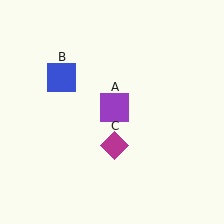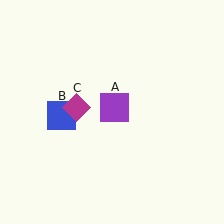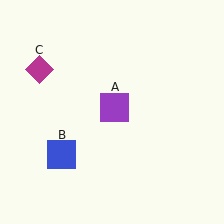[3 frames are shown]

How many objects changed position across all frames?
2 objects changed position: blue square (object B), magenta diamond (object C).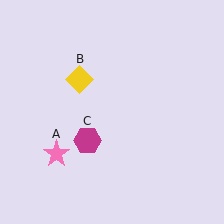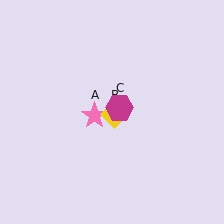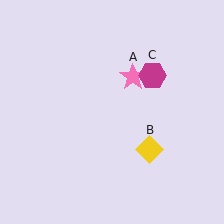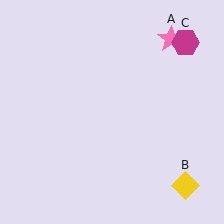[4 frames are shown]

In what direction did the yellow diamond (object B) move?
The yellow diamond (object B) moved down and to the right.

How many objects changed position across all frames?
3 objects changed position: pink star (object A), yellow diamond (object B), magenta hexagon (object C).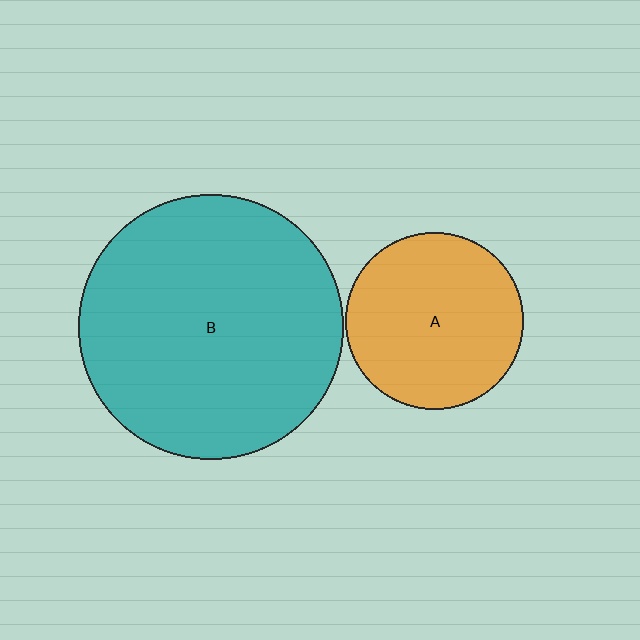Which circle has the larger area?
Circle B (teal).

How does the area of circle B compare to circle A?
Approximately 2.2 times.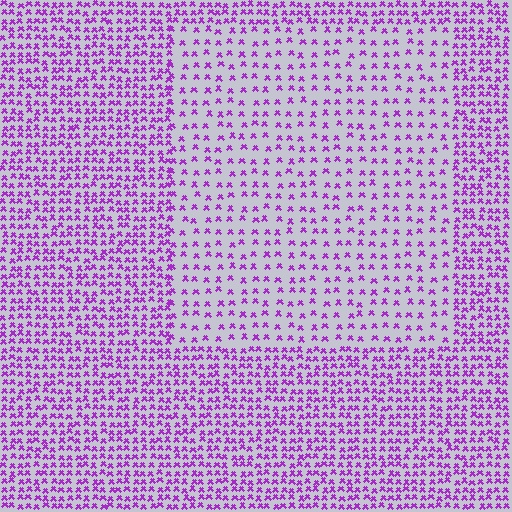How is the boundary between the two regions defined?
The boundary is defined by a change in element density (approximately 2.1x ratio). All elements are the same color, size, and shape.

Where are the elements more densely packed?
The elements are more densely packed outside the rectangle boundary.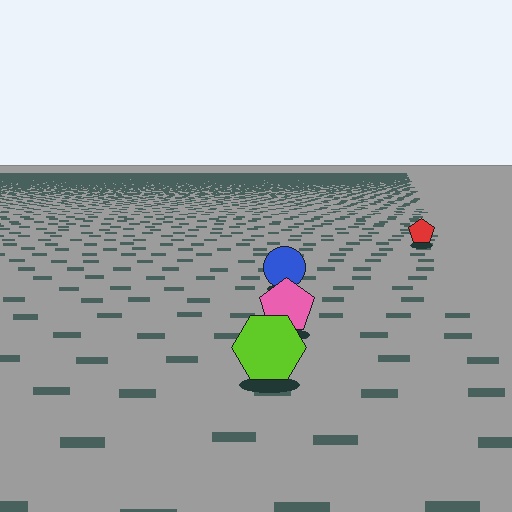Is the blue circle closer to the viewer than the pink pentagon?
No. The pink pentagon is closer — you can tell from the texture gradient: the ground texture is coarser near it.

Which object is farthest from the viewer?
The red pentagon is farthest from the viewer. It appears smaller and the ground texture around it is denser.